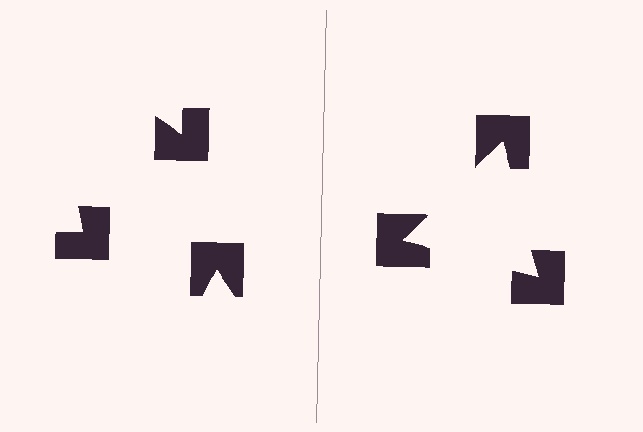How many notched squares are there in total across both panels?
6 — 3 on each side.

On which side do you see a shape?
An illusory triangle appears on the right side. On the left side the wedge cuts are rotated, so no coherent shape forms.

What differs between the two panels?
The notched squares are positioned identically on both sides; only the wedge orientations differ. On the right they align to a triangle; on the left they are misaligned.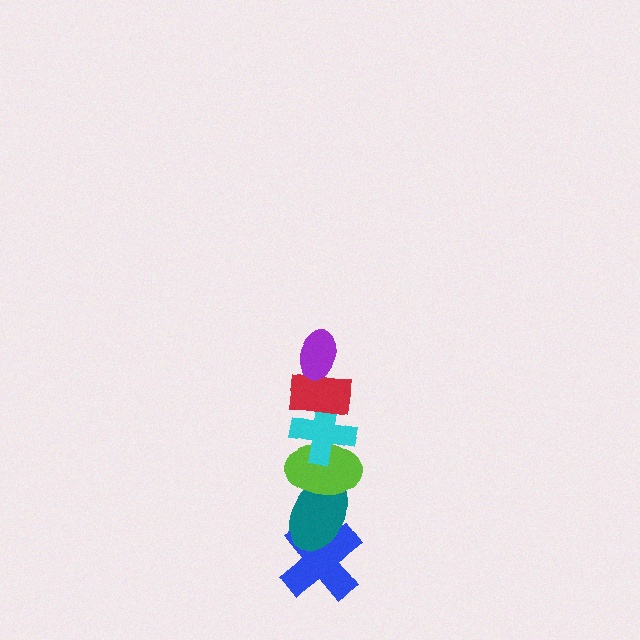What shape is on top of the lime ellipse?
The cyan cross is on top of the lime ellipse.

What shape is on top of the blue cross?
The teal ellipse is on top of the blue cross.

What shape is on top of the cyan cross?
The red rectangle is on top of the cyan cross.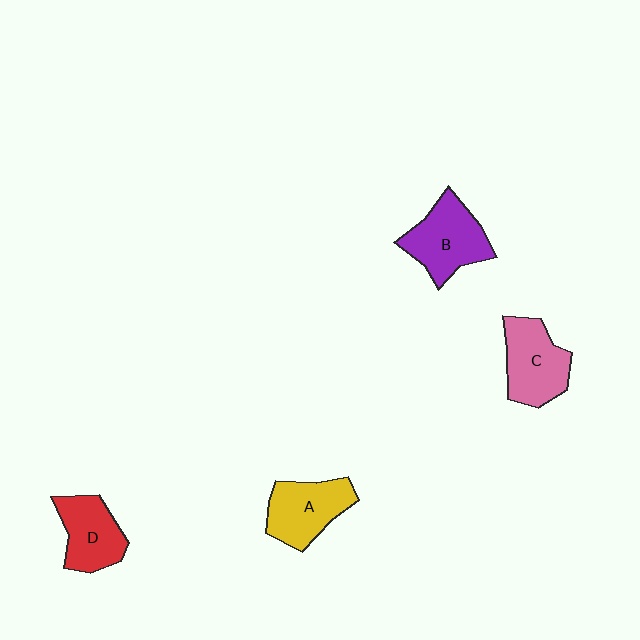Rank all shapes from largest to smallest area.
From largest to smallest: B (purple), C (pink), A (yellow), D (red).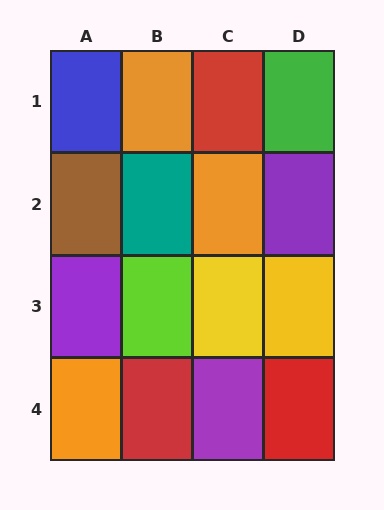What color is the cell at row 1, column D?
Green.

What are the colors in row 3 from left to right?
Purple, lime, yellow, yellow.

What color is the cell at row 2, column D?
Purple.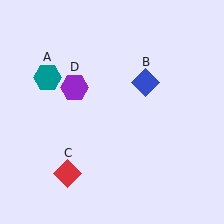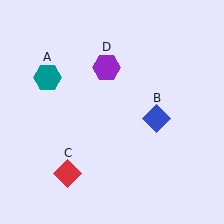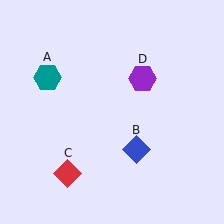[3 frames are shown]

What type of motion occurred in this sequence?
The blue diamond (object B), purple hexagon (object D) rotated clockwise around the center of the scene.